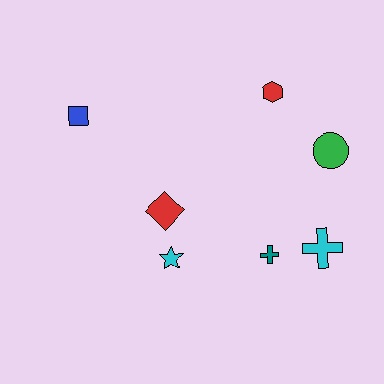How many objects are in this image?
There are 7 objects.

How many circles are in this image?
There is 1 circle.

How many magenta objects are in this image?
There are no magenta objects.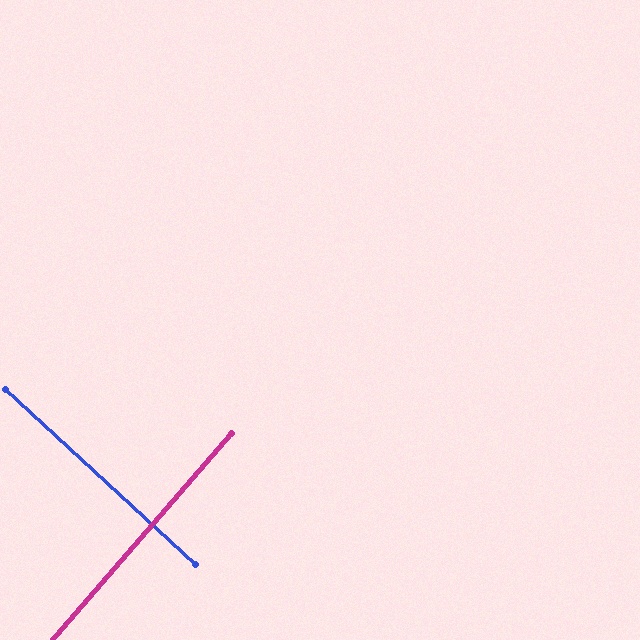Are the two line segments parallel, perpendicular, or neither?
Perpendicular — they meet at approximately 88°.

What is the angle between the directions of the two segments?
Approximately 88 degrees.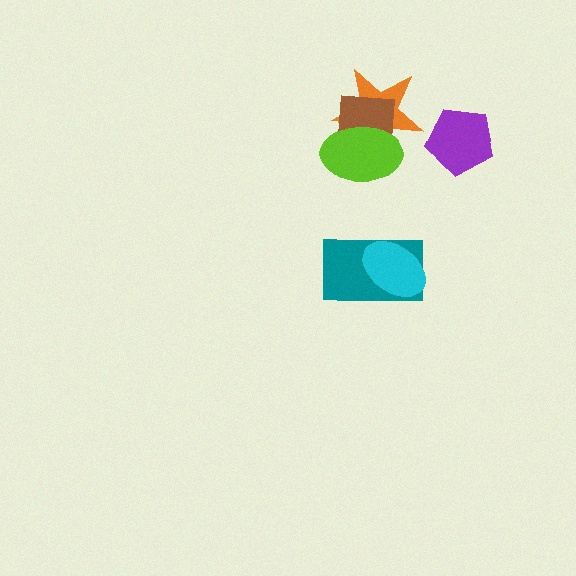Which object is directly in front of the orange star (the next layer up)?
The brown square is directly in front of the orange star.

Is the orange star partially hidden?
Yes, it is partially covered by another shape.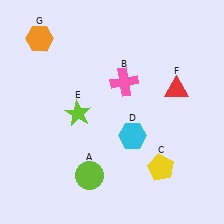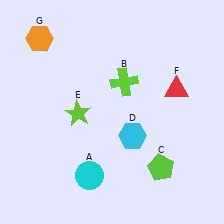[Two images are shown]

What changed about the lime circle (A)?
In Image 1, A is lime. In Image 2, it changed to cyan.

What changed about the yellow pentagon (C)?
In Image 1, C is yellow. In Image 2, it changed to lime.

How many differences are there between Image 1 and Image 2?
There are 3 differences between the two images.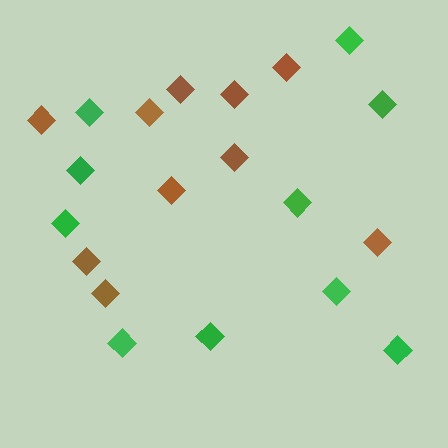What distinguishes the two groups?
There are 2 groups: one group of brown diamonds (10) and one group of green diamonds (10).